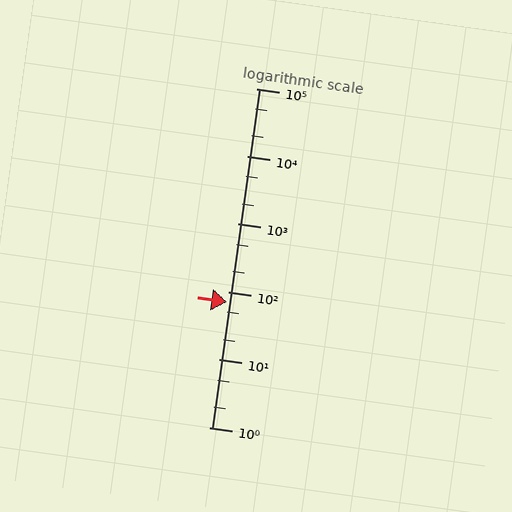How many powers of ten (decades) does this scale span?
The scale spans 5 decades, from 1 to 100000.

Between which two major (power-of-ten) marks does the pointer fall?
The pointer is between 10 and 100.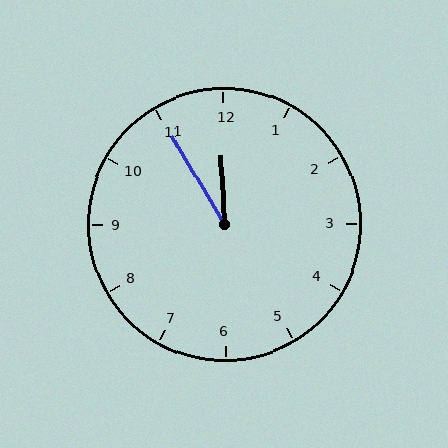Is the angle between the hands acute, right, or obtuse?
It is acute.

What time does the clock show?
11:55.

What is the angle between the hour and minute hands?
Approximately 28 degrees.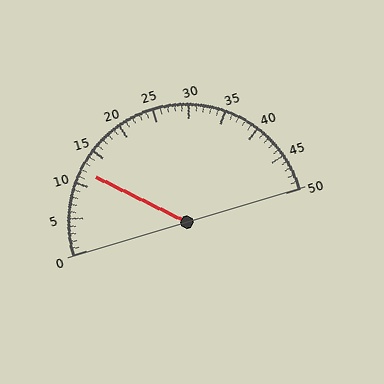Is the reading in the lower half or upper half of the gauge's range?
The reading is in the lower half of the range (0 to 50).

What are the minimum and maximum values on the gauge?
The gauge ranges from 0 to 50.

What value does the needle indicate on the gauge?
The needle indicates approximately 12.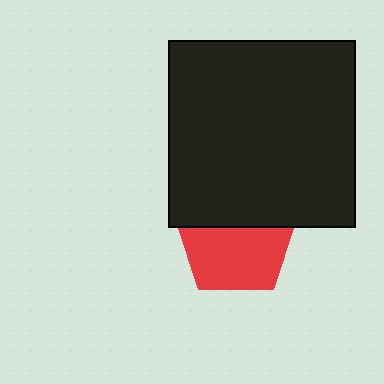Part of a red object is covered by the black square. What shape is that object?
It is a pentagon.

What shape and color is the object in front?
The object in front is a black square.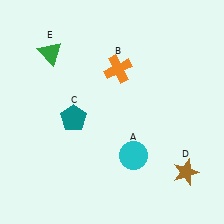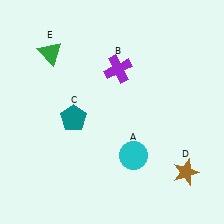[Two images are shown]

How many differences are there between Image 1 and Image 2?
There is 1 difference between the two images.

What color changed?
The cross (B) changed from orange in Image 1 to purple in Image 2.